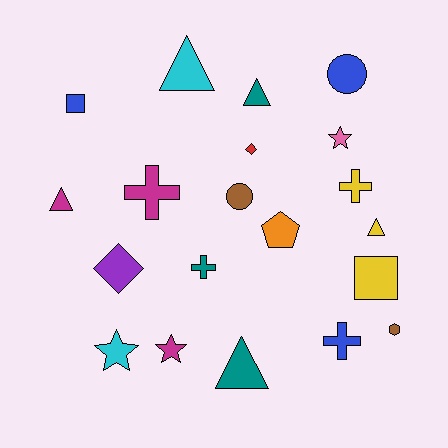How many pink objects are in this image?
There is 1 pink object.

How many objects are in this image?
There are 20 objects.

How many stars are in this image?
There are 3 stars.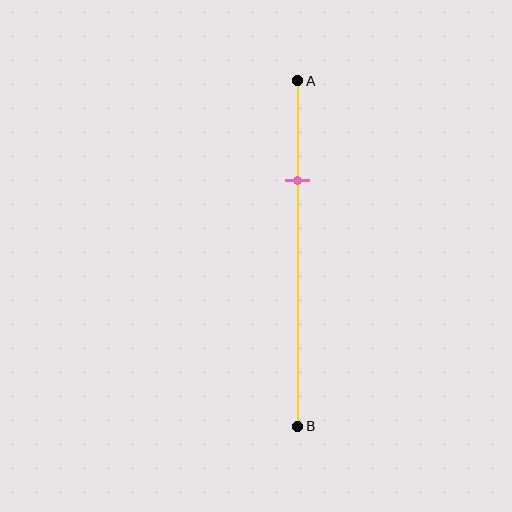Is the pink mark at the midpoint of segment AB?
No, the mark is at about 30% from A, not at the 50% midpoint.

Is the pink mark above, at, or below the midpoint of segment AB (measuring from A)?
The pink mark is above the midpoint of segment AB.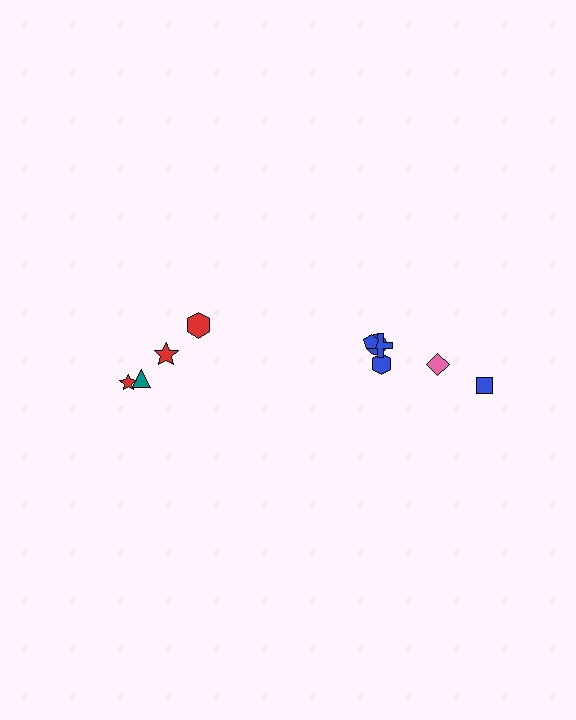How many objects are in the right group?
There are 6 objects.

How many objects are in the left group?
There are 4 objects.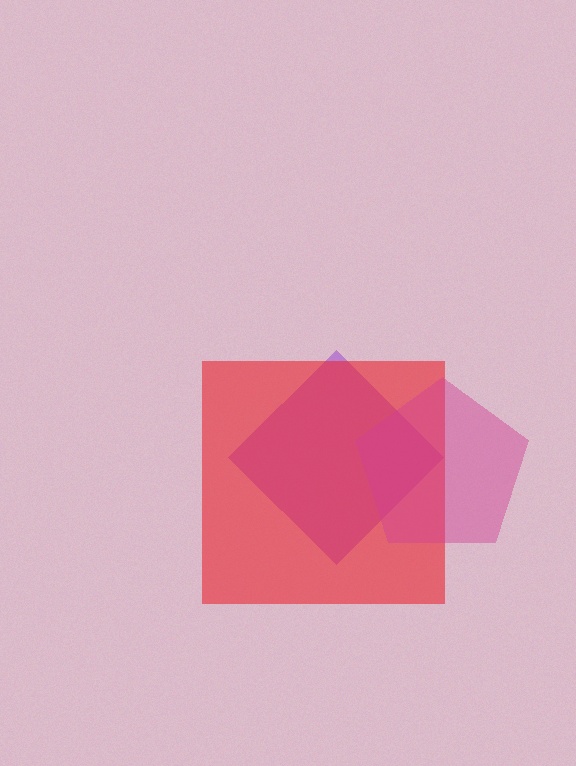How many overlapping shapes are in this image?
There are 3 overlapping shapes in the image.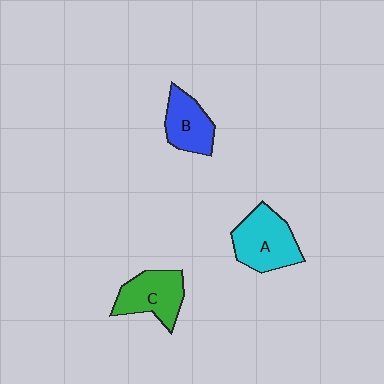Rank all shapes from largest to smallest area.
From largest to smallest: A (cyan), C (green), B (blue).